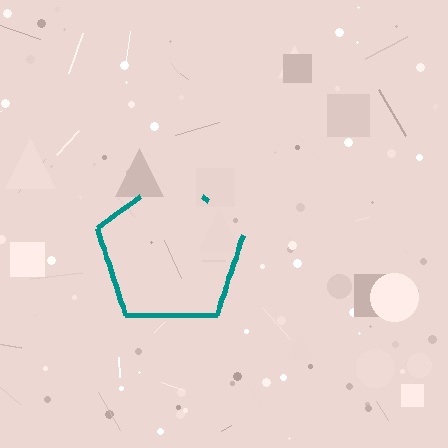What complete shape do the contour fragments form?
The contour fragments form a pentagon.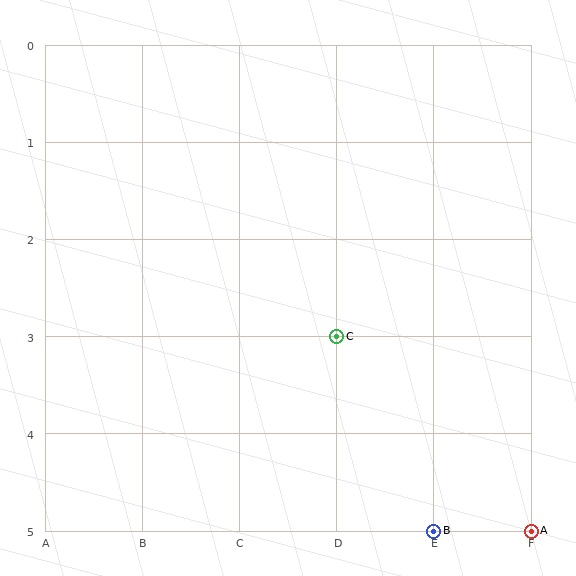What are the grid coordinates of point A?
Point A is at grid coordinates (F, 5).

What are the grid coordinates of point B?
Point B is at grid coordinates (E, 5).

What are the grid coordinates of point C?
Point C is at grid coordinates (D, 3).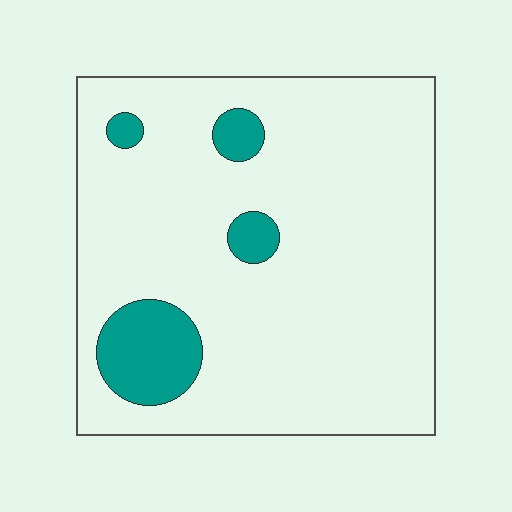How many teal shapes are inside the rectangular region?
4.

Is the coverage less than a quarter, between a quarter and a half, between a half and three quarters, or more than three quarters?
Less than a quarter.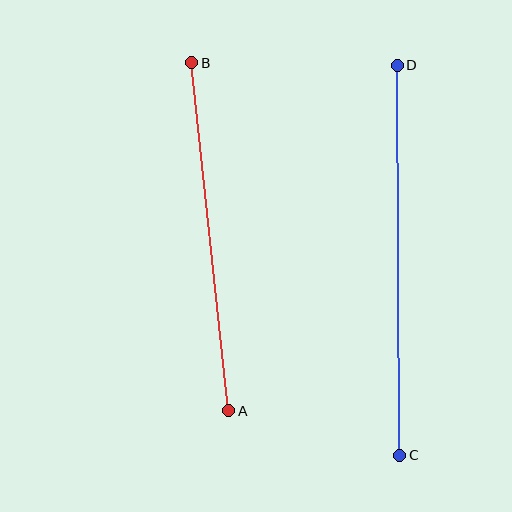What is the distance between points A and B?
The distance is approximately 350 pixels.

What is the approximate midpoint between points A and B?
The midpoint is at approximately (210, 237) pixels.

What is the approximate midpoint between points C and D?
The midpoint is at approximately (399, 260) pixels.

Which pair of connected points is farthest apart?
Points C and D are farthest apart.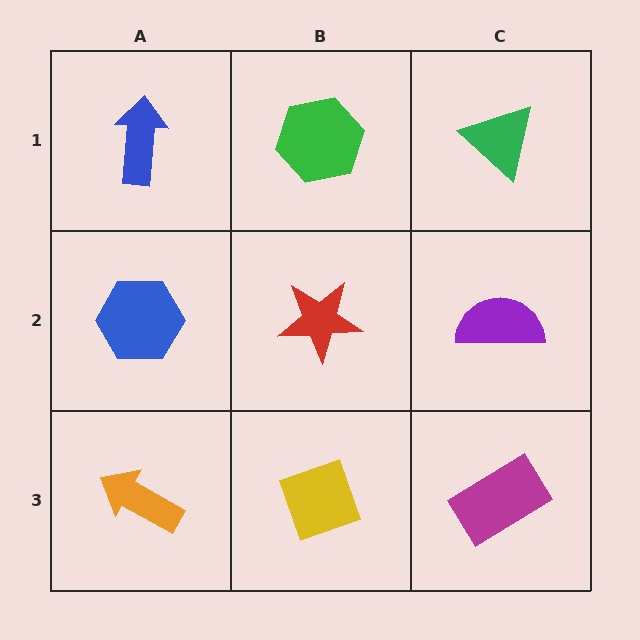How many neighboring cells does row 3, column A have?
2.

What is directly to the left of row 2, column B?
A blue hexagon.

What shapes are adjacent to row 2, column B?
A green hexagon (row 1, column B), a yellow diamond (row 3, column B), a blue hexagon (row 2, column A), a purple semicircle (row 2, column C).